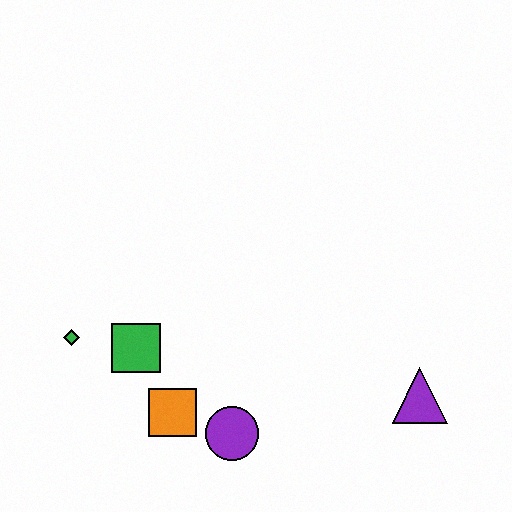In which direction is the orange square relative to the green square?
The orange square is below the green square.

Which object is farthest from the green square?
The purple triangle is farthest from the green square.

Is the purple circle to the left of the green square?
No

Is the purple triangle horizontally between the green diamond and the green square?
No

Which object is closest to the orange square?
The purple circle is closest to the orange square.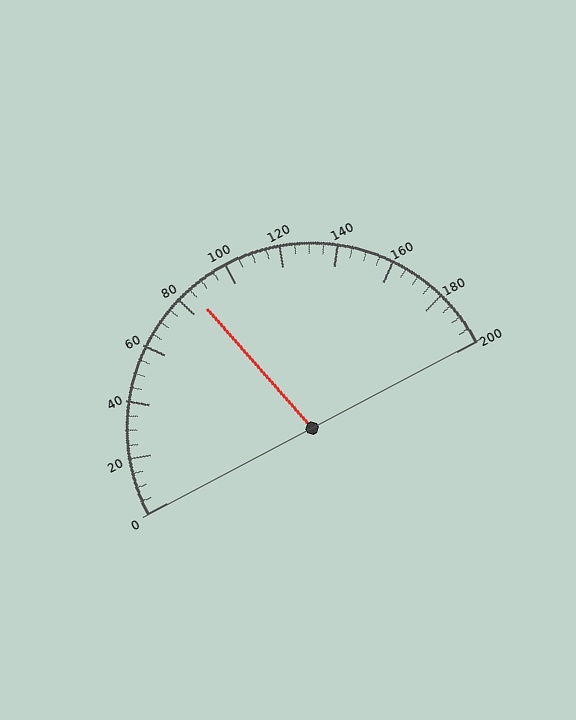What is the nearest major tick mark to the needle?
The nearest major tick mark is 80.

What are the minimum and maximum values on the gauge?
The gauge ranges from 0 to 200.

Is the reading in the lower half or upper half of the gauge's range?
The reading is in the lower half of the range (0 to 200).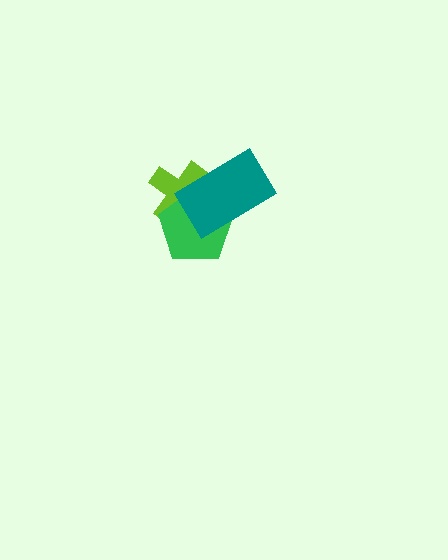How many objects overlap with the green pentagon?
2 objects overlap with the green pentagon.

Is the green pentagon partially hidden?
Yes, it is partially covered by another shape.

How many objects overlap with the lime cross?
2 objects overlap with the lime cross.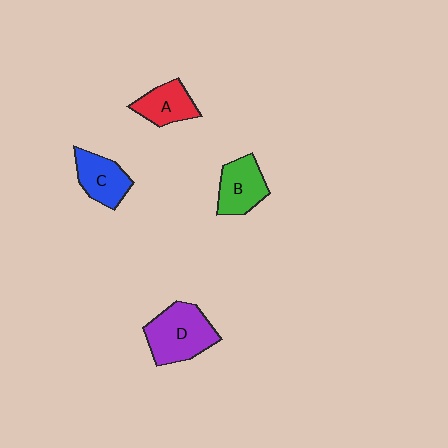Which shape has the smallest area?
Shape A (red).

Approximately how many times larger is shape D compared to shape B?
Approximately 1.4 times.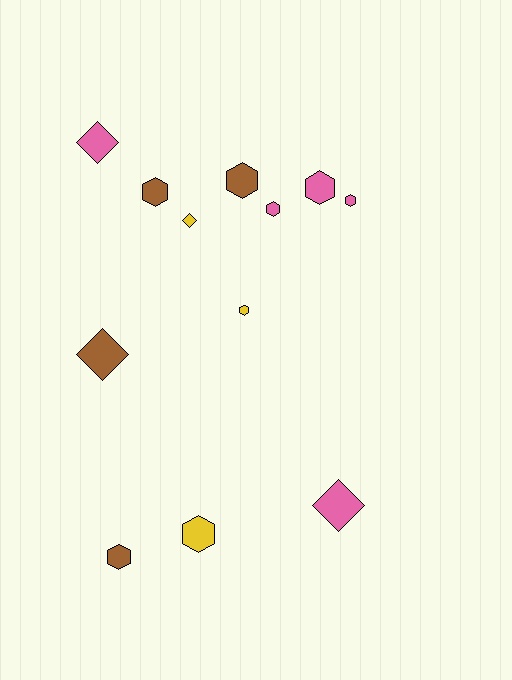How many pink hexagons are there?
There are 3 pink hexagons.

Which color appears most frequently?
Pink, with 5 objects.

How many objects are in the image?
There are 12 objects.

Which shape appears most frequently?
Hexagon, with 8 objects.